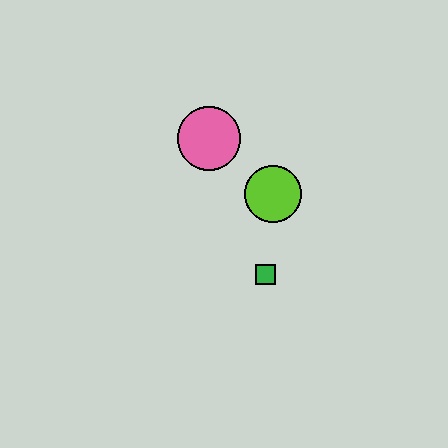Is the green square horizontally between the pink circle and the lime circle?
Yes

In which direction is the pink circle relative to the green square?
The pink circle is above the green square.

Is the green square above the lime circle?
No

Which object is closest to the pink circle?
The lime circle is closest to the pink circle.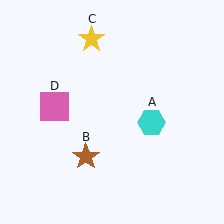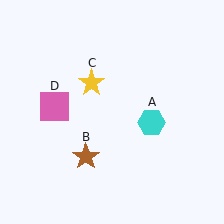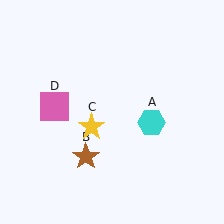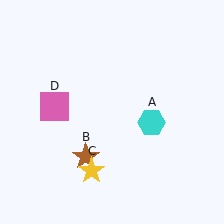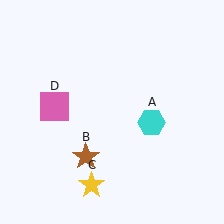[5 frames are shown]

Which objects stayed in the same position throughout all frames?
Cyan hexagon (object A) and brown star (object B) and pink square (object D) remained stationary.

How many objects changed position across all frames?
1 object changed position: yellow star (object C).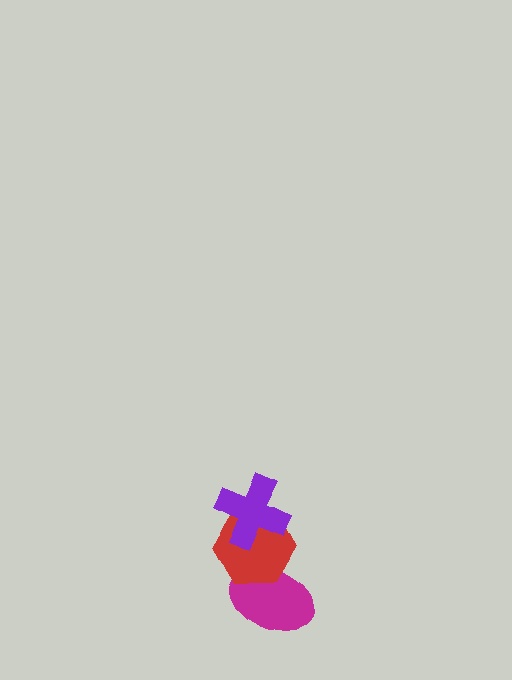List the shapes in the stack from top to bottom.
From top to bottom: the purple cross, the red hexagon, the magenta ellipse.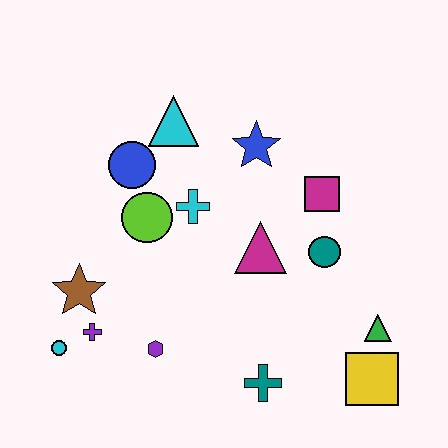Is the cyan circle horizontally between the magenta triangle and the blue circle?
No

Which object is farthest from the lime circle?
The yellow square is farthest from the lime circle.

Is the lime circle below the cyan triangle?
Yes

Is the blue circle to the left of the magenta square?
Yes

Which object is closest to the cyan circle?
The purple cross is closest to the cyan circle.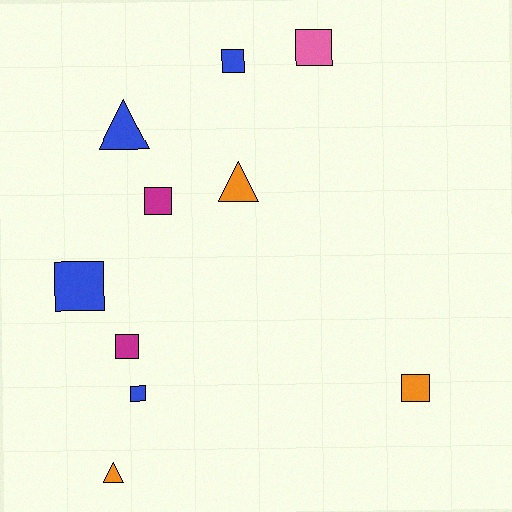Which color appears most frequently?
Blue, with 4 objects.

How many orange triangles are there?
There are 2 orange triangles.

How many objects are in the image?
There are 10 objects.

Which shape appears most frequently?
Square, with 7 objects.